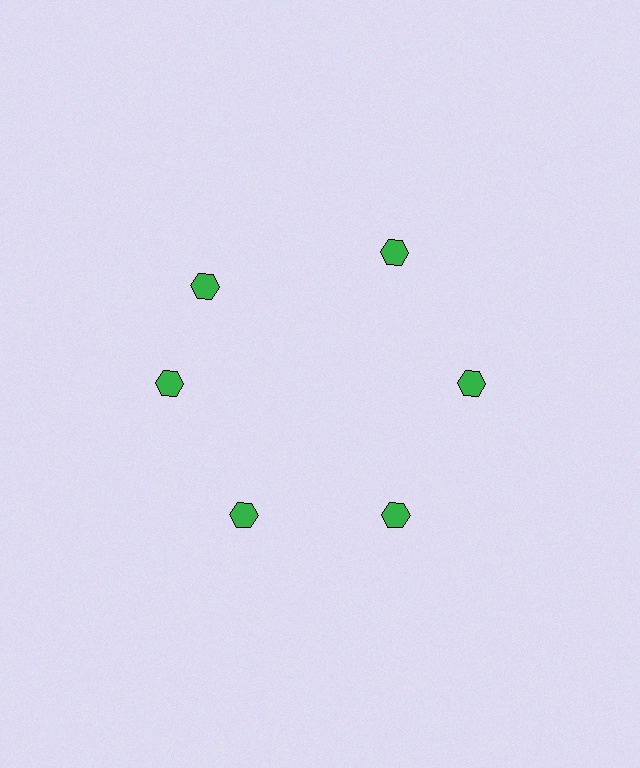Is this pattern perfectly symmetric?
No. The 6 green hexagons are arranged in a ring, but one element near the 11 o'clock position is rotated out of alignment along the ring, breaking the 6-fold rotational symmetry.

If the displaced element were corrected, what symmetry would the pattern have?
It would have 6-fold rotational symmetry — the pattern would map onto itself every 60 degrees.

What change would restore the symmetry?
The symmetry would be restored by rotating it back into even spacing with its neighbors so that all 6 hexagons sit at equal angles and equal distance from the center.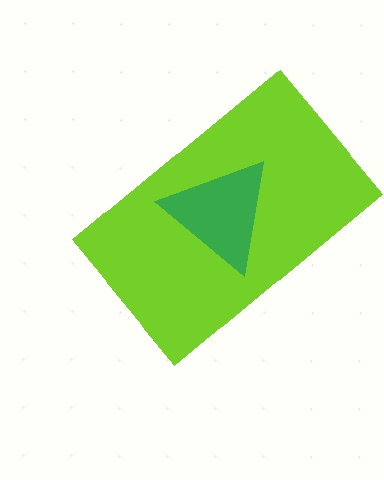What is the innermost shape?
The green triangle.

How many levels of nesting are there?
2.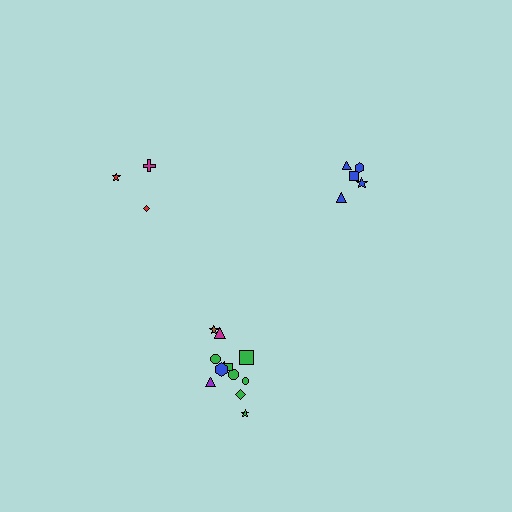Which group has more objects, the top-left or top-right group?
The top-right group.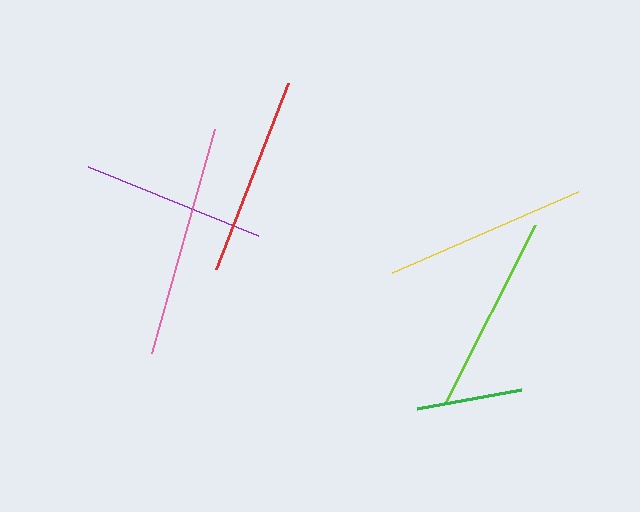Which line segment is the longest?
The pink line is the longest at approximately 232 pixels.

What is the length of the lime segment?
The lime segment is approximately 198 pixels long.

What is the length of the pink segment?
The pink segment is approximately 232 pixels long.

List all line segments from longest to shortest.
From longest to shortest: pink, yellow, red, lime, purple, green.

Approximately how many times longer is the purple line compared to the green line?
The purple line is approximately 1.7 times the length of the green line.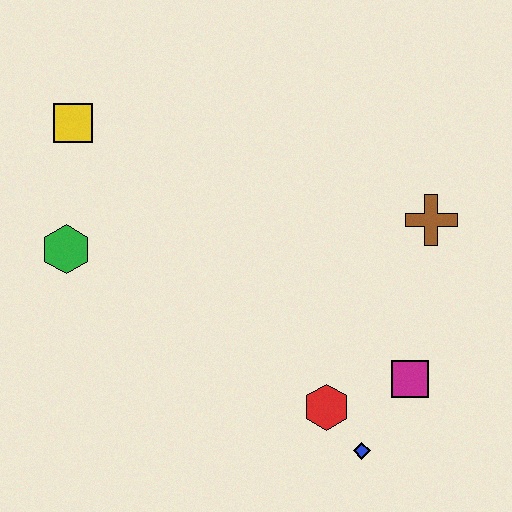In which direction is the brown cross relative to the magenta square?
The brown cross is above the magenta square.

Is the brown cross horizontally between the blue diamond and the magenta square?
No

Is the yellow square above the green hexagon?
Yes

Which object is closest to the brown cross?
The magenta square is closest to the brown cross.